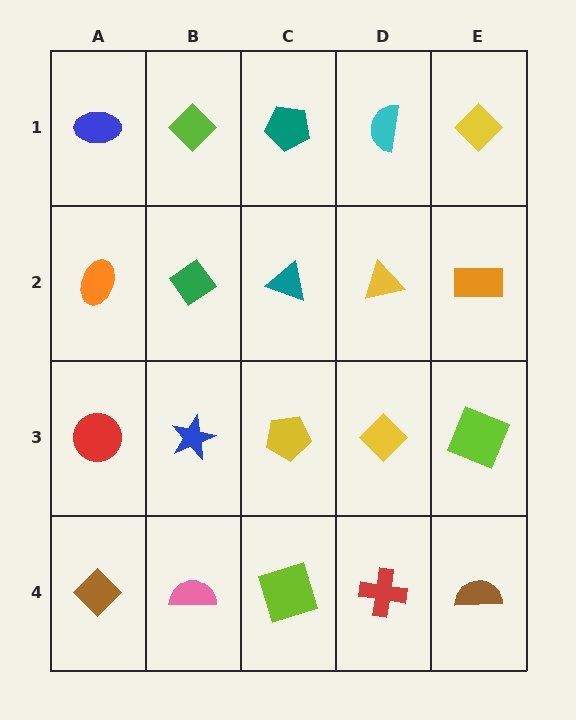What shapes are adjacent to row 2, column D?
A cyan semicircle (row 1, column D), a yellow diamond (row 3, column D), a teal triangle (row 2, column C), an orange rectangle (row 2, column E).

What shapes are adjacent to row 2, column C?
A teal pentagon (row 1, column C), a yellow pentagon (row 3, column C), a green diamond (row 2, column B), a yellow triangle (row 2, column D).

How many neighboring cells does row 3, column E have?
3.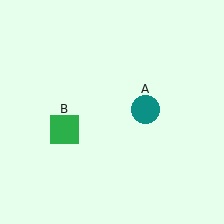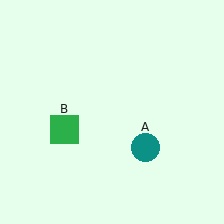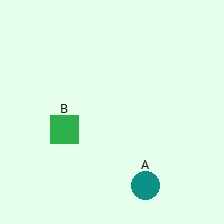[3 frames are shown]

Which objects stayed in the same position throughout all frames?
Green square (object B) remained stationary.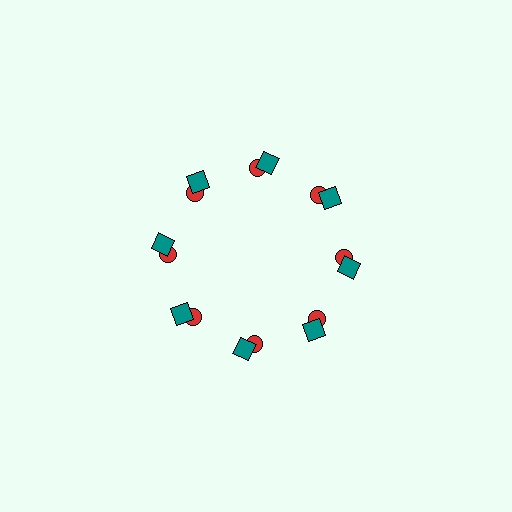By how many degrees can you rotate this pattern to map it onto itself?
The pattern maps onto itself every 45 degrees of rotation.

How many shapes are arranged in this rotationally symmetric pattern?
There are 16 shapes, arranged in 8 groups of 2.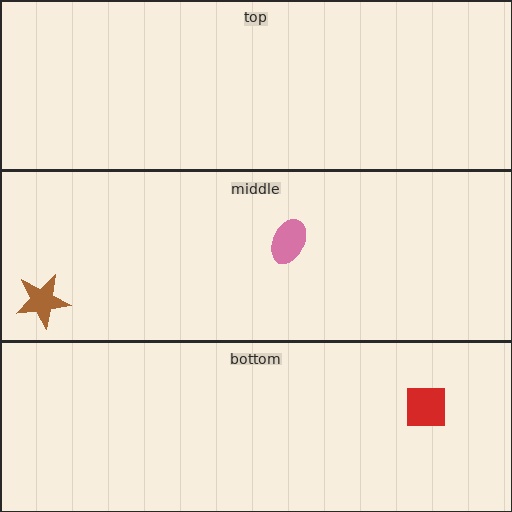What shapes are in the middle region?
The brown star, the pink ellipse.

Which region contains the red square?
The bottom region.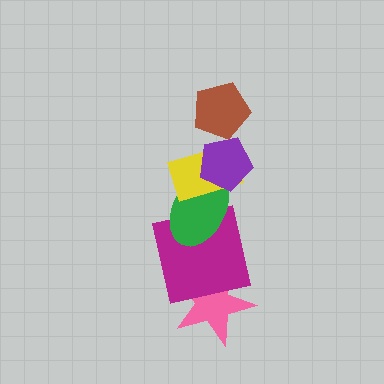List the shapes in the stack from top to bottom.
From top to bottom: the brown pentagon, the purple pentagon, the yellow rectangle, the green ellipse, the magenta square, the pink star.